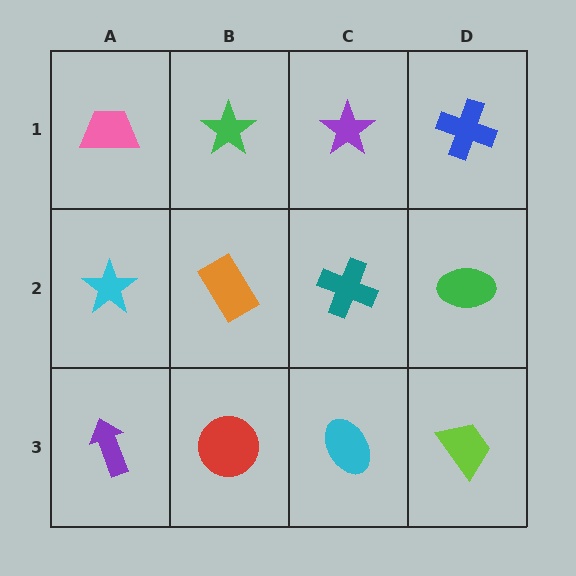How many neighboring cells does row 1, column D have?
2.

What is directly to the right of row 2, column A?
An orange rectangle.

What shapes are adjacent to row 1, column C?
A teal cross (row 2, column C), a green star (row 1, column B), a blue cross (row 1, column D).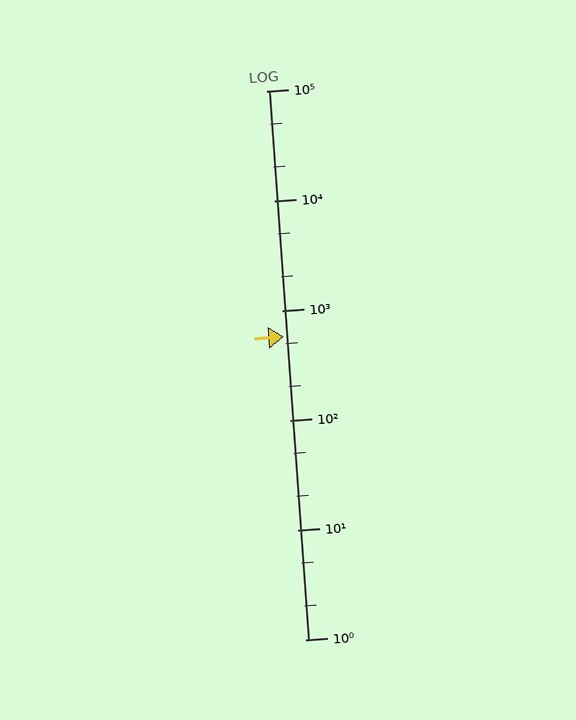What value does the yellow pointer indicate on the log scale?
The pointer indicates approximately 580.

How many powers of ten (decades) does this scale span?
The scale spans 5 decades, from 1 to 100000.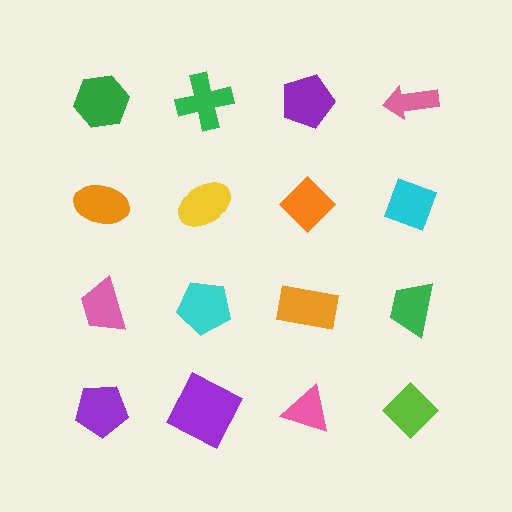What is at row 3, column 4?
A green trapezoid.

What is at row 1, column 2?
A green cross.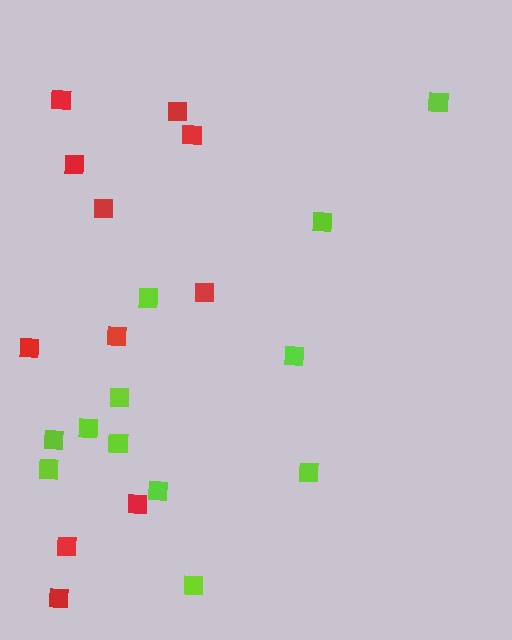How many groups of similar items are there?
There are 2 groups: one group of lime squares (12) and one group of red squares (11).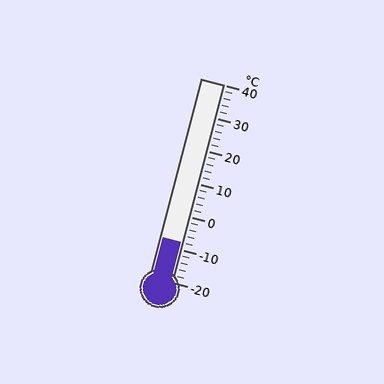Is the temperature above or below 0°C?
The temperature is below 0°C.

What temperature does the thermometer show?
The thermometer shows approximately -8°C.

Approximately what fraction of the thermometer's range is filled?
The thermometer is filled to approximately 20% of its range.